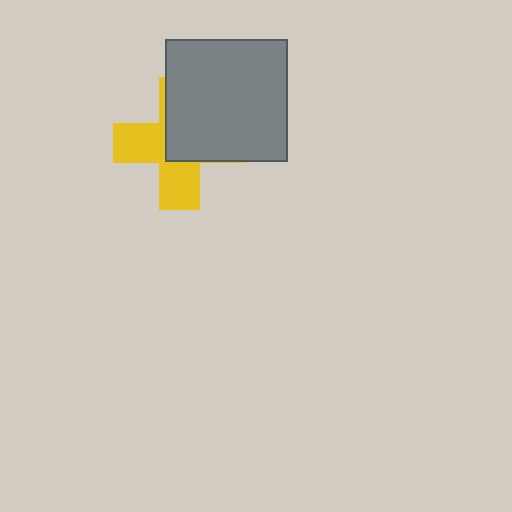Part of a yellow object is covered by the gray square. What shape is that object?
It is a cross.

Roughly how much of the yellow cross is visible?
About half of it is visible (roughly 49%).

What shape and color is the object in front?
The object in front is a gray square.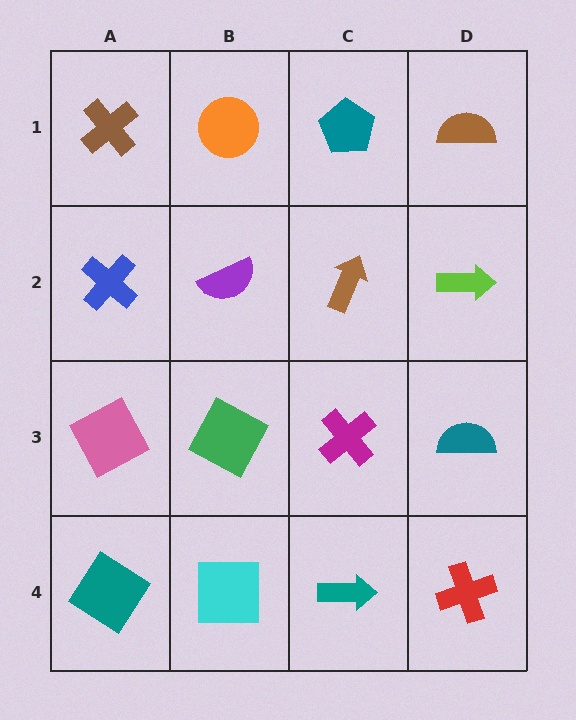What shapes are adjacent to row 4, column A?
A pink square (row 3, column A), a cyan square (row 4, column B).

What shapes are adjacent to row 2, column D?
A brown semicircle (row 1, column D), a teal semicircle (row 3, column D), a brown arrow (row 2, column C).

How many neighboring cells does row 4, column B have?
3.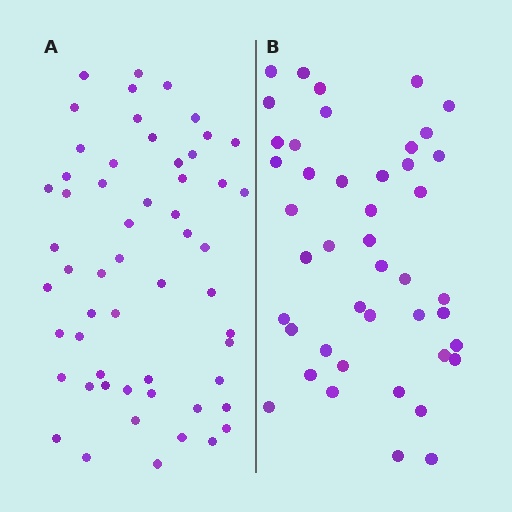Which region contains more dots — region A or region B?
Region A (the left region) has more dots.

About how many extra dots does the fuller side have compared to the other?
Region A has roughly 12 or so more dots than region B.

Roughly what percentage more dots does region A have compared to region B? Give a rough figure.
About 25% more.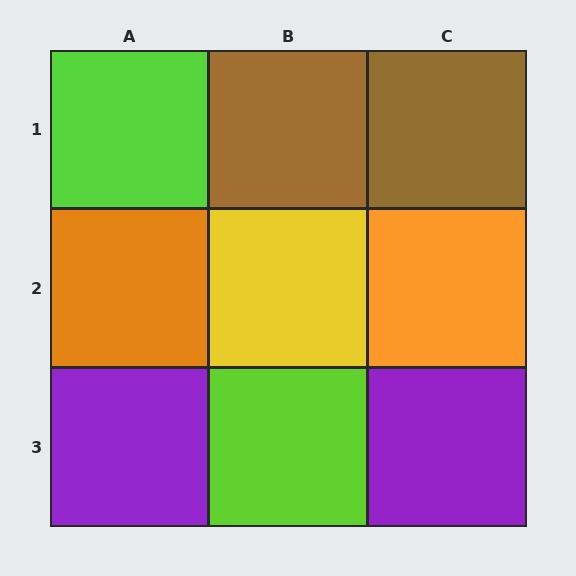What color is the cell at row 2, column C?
Orange.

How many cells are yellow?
1 cell is yellow.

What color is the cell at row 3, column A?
Purple.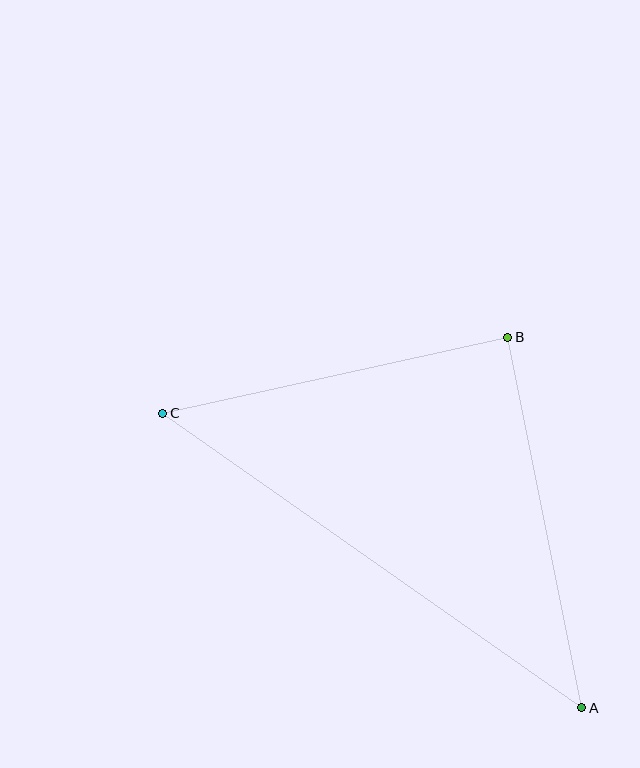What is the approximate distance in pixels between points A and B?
The distance between A and B is approximately 378 pixels.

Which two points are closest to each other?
Points B and C are closest to each other.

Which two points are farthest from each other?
Points A and C are farthest from each other.